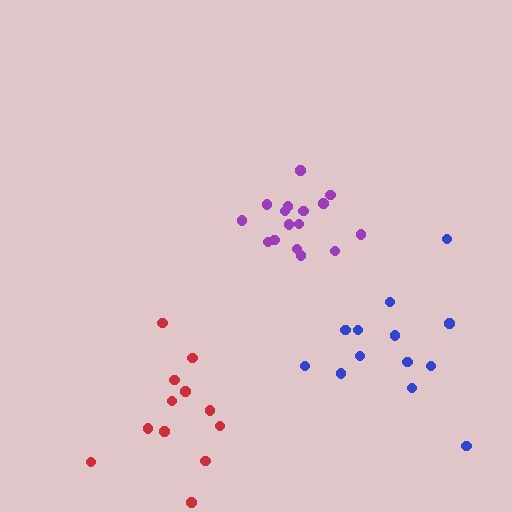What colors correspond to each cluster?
The clusters are colored: red, purple, blue.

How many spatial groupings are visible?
There are 3 spatial groupings.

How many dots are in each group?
Group 1: 12 dots, Group 2: 16 dots, Group 3: 13 dots (41 total).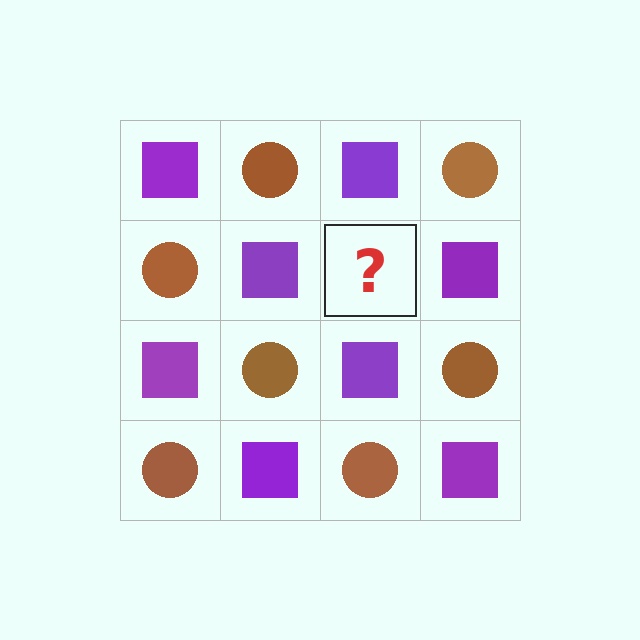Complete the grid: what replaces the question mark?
The question mark should be replaced with a brown circle.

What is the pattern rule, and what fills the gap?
The rule is that it alternates purple square and brown circle in a checkerboard pattern. The gap should be filled with a brown circle.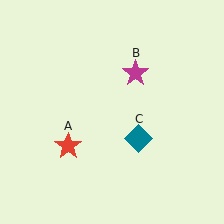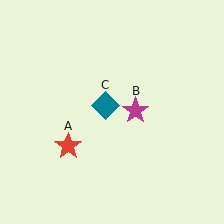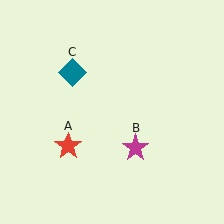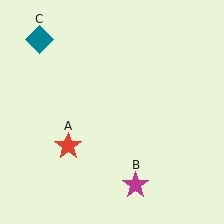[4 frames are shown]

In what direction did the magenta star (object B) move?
The magenta star (object B) moved down.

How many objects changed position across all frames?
2 objects changed position: magenta star (object B), teal diamond (object C).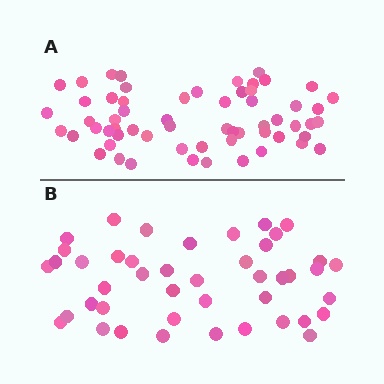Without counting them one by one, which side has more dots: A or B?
Region A (the top region) has more dots.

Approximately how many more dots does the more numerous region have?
Region A has approximately 15 more dots than region B.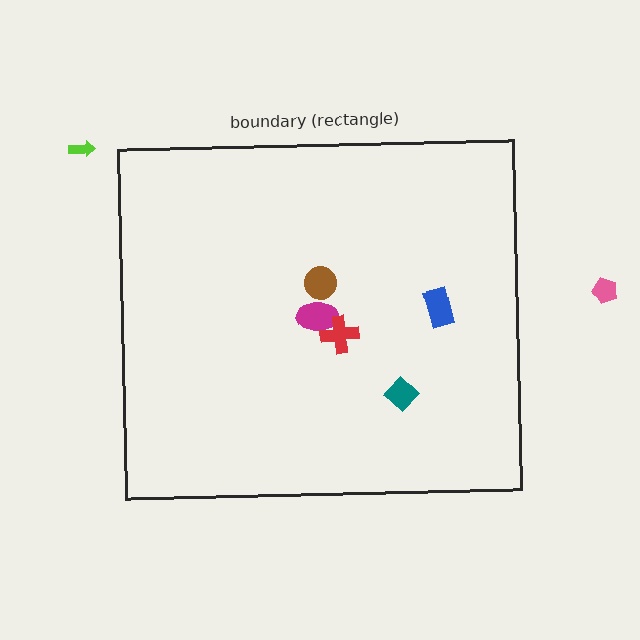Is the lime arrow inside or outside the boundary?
Outside.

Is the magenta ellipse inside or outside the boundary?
Inside.